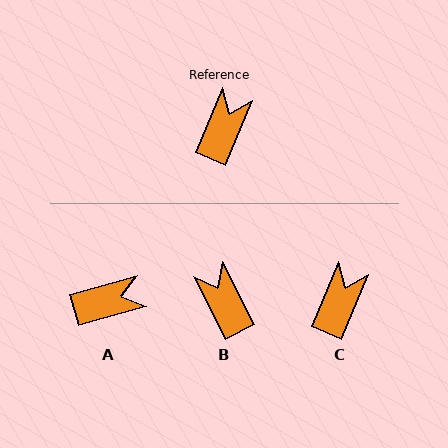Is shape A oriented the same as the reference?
No, it is off by about 52 degrees.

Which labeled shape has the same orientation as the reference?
C.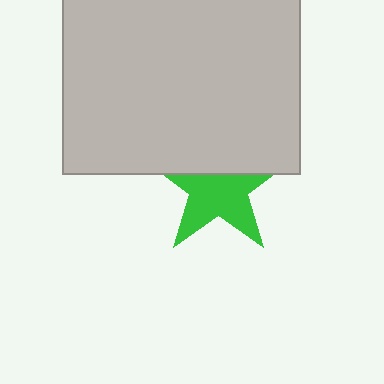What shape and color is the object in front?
The object in front is a light gray square.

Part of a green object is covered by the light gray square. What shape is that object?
It is a star.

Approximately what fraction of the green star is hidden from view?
Roughly 40% of the green star is hidden behind the light gray square.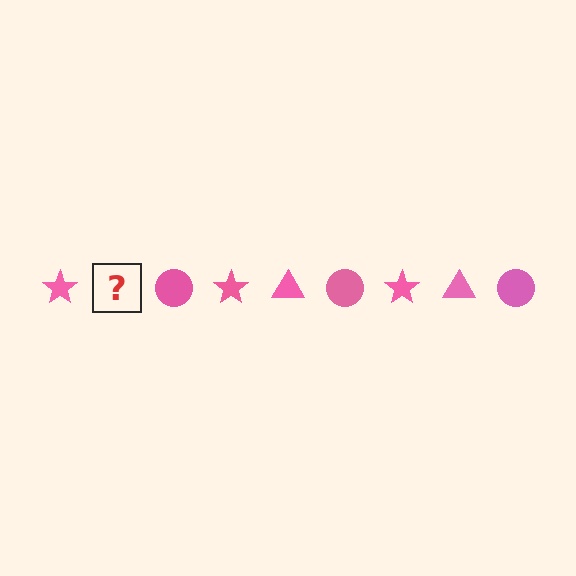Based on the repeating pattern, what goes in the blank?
The blank should be a pink triangle.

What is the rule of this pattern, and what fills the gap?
The rule is that the pattern cycles through star, triangle, circle shapes in pink. The gap should be filled with a pink triangle.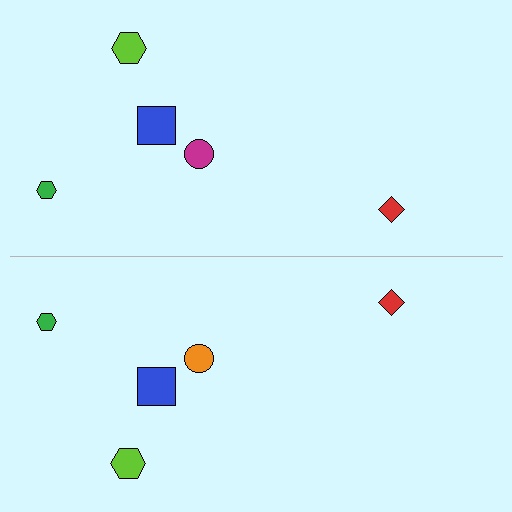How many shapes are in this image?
There are 10 shapes in this image.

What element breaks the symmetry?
The orange circle on the bottom side breaks the symmetry — its mirror counterpart is magenta.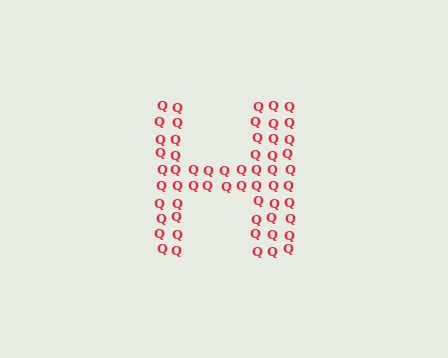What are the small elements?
The small elements are letter Q's.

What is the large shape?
The large shape is the letter H.